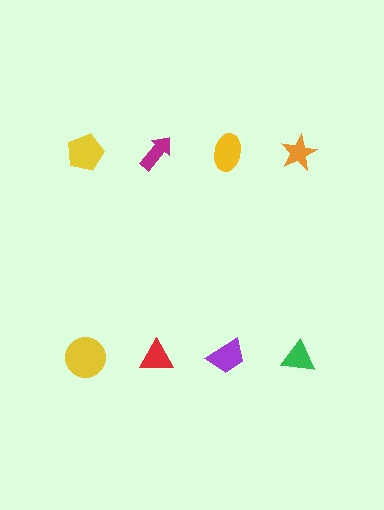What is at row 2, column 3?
A purple trapezoid.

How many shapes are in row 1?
4 shapes.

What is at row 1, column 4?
An orange star.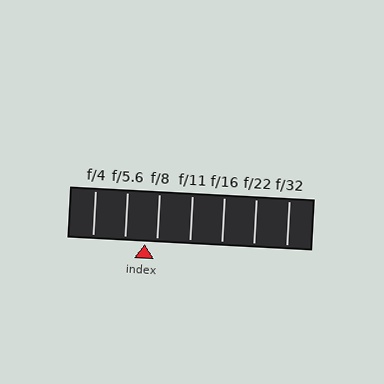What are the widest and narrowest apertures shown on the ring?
The widest aperture shown is f/4 and the narrowest is f/32.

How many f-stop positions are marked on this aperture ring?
There are 7 f-stop positions marked.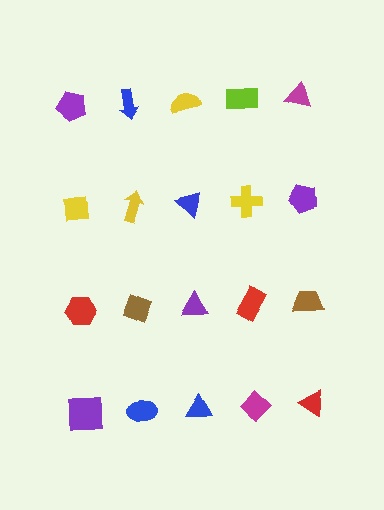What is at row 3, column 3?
A purple triangle.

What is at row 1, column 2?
A blue arrow.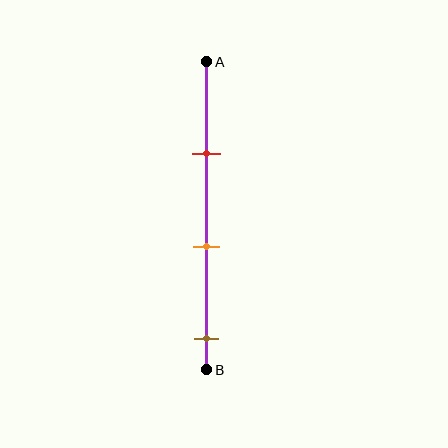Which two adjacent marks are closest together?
The red and orange marks are the closest adjacent pair.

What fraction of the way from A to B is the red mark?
The red mark is approximately 30% (0.3) of the way from A to B.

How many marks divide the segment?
There are 3 marks dividing the segment.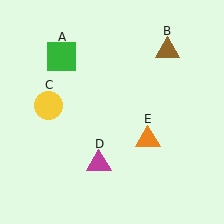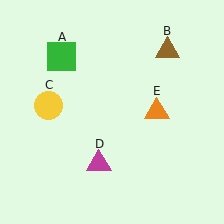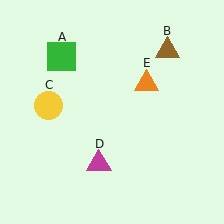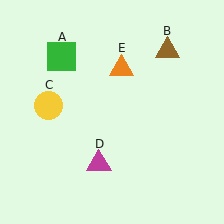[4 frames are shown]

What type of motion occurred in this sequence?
The orange triangle (object E) rotated counterclockwise around the center of the scene.